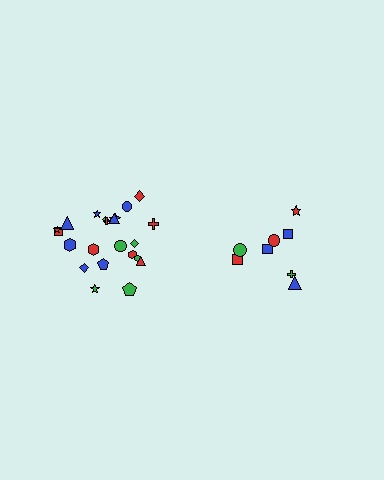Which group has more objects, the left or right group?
The left group.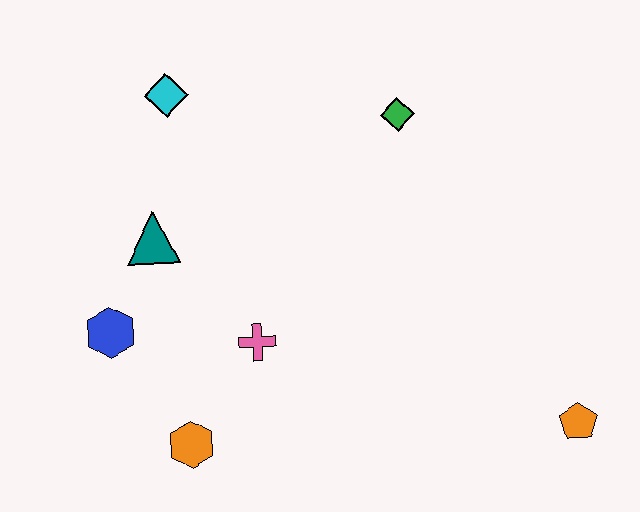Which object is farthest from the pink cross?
The orange pentagon is farthest from the pink cross.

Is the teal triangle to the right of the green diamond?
No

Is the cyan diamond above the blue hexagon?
Yes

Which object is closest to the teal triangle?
The blue hexagon is closest to the teal triangle.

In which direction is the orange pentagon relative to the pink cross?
The orange pentagon is to the right of the pink cross.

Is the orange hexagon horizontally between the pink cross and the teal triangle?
Yes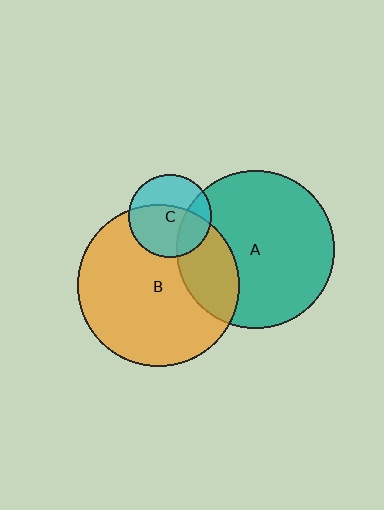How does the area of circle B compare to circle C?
Approximately 3.9 times.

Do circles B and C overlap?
Yes.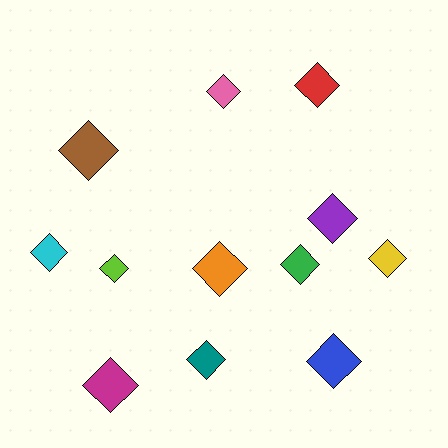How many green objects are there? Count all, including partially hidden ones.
There is 1 green object.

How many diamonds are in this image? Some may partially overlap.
There are 12 diamonds.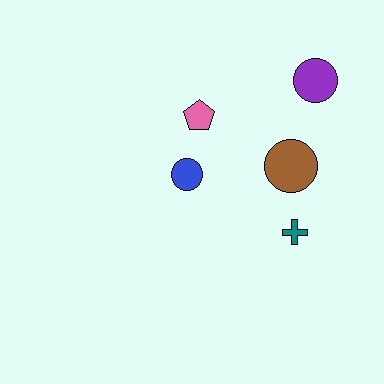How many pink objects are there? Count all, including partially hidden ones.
There is 1 pink object.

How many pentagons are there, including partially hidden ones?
There is 1 pentagon.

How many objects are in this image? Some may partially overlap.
There are 5 objects.